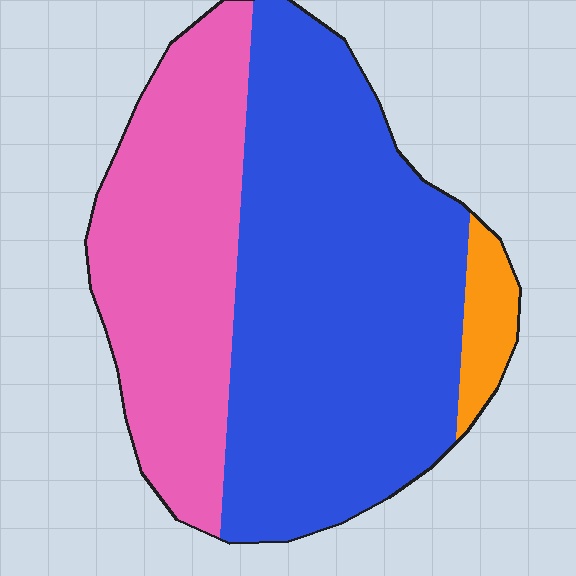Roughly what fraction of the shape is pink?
Pink takes up about one third (1/3) of the shape.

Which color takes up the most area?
Blue, at roughly 60%.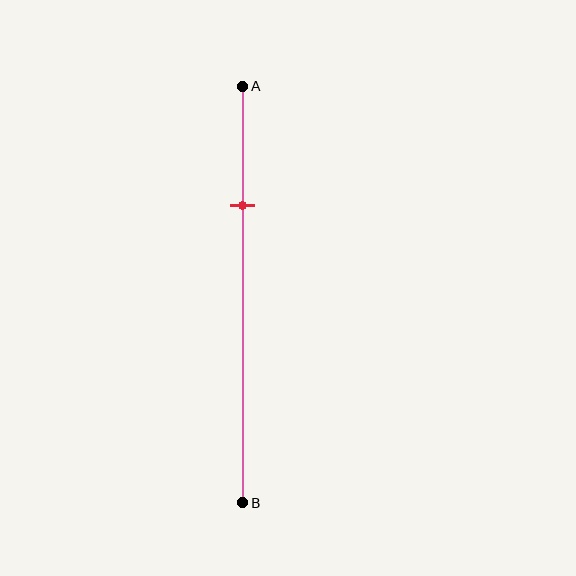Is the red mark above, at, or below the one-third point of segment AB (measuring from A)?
The red mark is above the one-third point of segment AB.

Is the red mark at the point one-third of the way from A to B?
No, the mark is at about 30% from A, not at the 33% one-third point.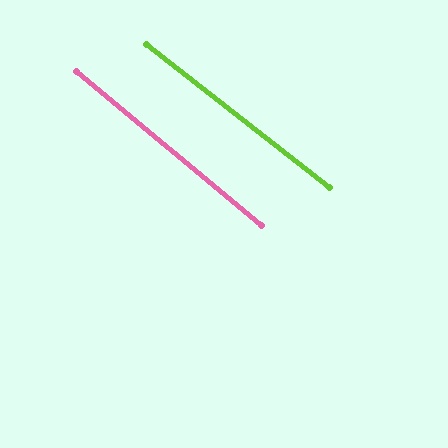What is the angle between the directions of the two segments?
Approximately 2 degrees.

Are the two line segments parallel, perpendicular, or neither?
Parallel — their directions differ by only 1.7°.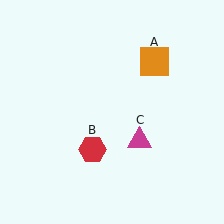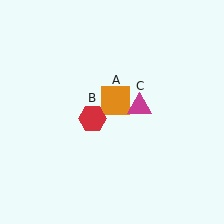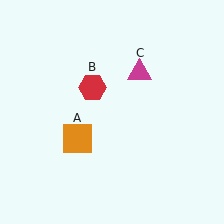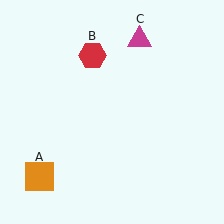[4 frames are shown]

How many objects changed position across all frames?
3 objects changed position: orange square (object A), red hexagon (object B), magenta triangle (object C).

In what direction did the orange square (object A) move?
The orange square (object A) moved down and to the left.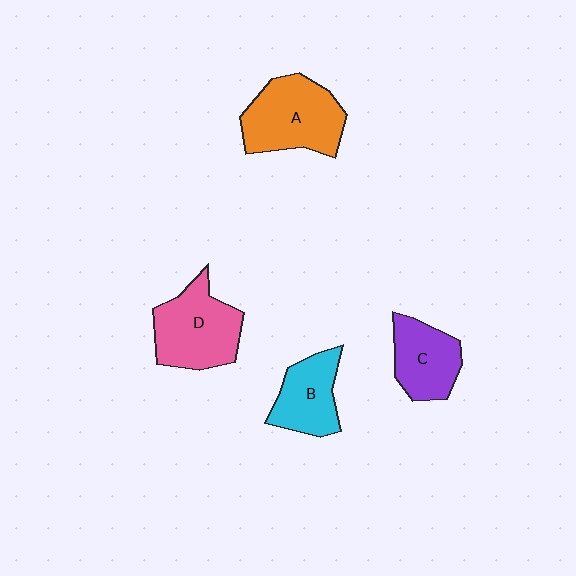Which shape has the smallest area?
Shape B (cyan).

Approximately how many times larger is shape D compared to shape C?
Approximately 1.4 times.